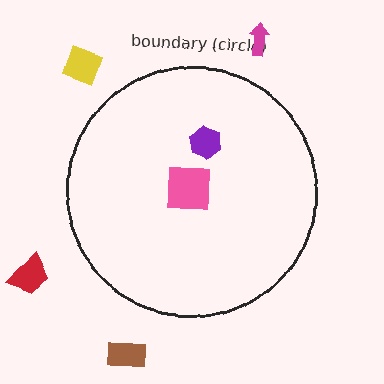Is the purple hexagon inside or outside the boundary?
Inside.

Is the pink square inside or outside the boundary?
Inside.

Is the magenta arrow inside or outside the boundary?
Outside.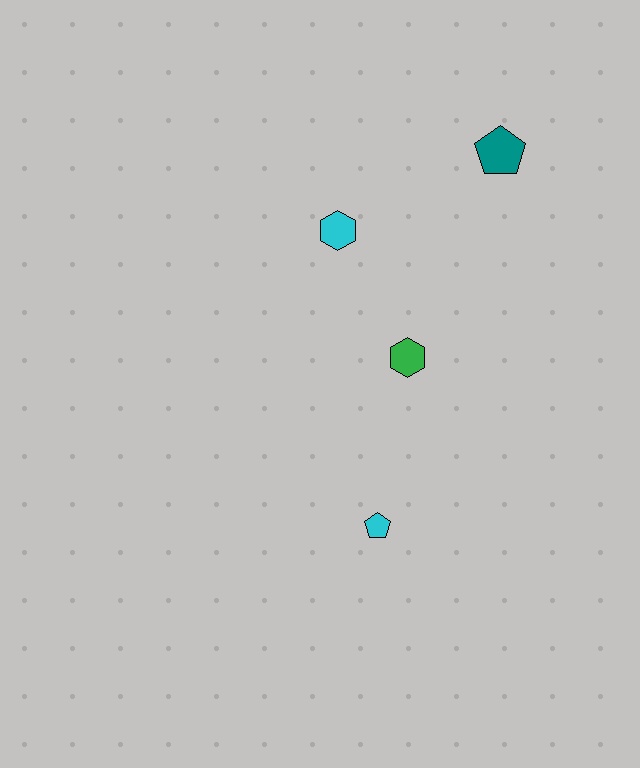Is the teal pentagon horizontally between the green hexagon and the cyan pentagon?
No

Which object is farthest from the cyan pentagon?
The teal pentagon is farthest from the cyan pentagon.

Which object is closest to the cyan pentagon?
The green hexagon is closest to the cyan pentagon.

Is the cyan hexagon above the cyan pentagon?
Yes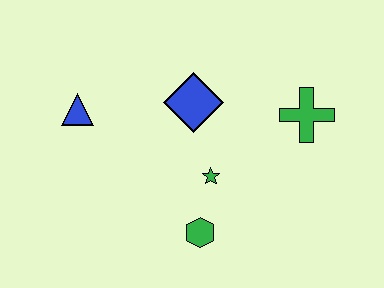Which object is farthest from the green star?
The blue triangle is farthest from the green star.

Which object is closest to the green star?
The green hexagon is closest to the green star.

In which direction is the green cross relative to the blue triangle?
The green cross is to the right of the blue triangle.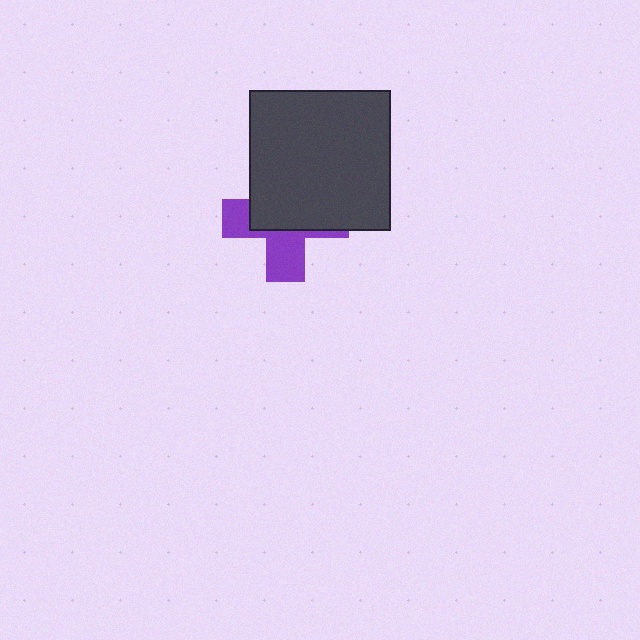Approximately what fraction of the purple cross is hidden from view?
Roughly 59% of the purple cross is hidden behind the dark gray square.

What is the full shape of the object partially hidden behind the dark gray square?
The partially hidden object is a purple cross.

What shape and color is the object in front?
The object in front is a dark gray square.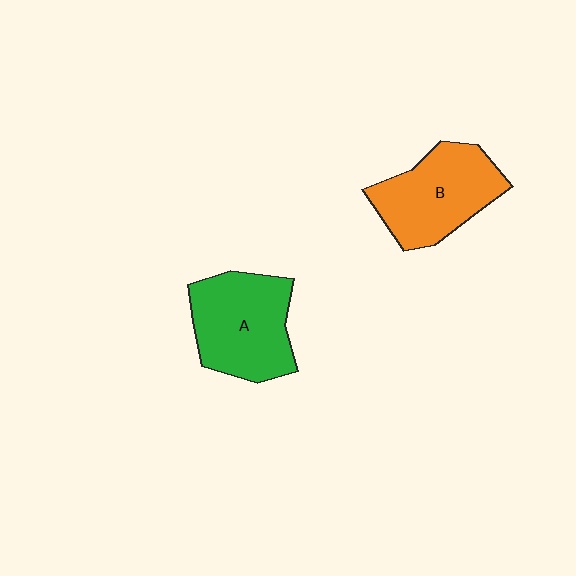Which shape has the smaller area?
Shape B (orange).